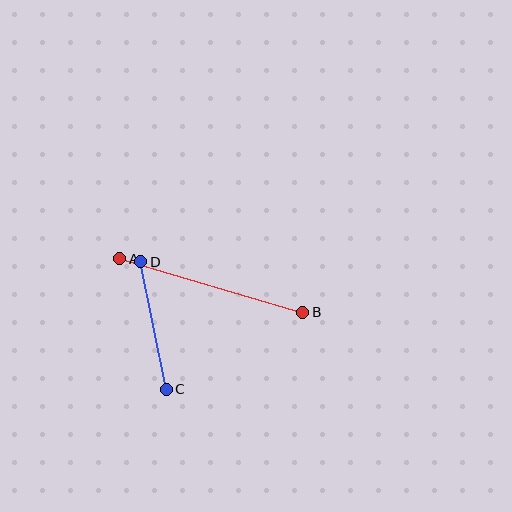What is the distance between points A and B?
The distance is approximately 190 pixels.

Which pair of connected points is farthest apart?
Points A and B are farthest apart.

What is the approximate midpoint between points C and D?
The midpoint is at approximately (154, 325) pixels.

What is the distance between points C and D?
The distance is approximately 130 pixels.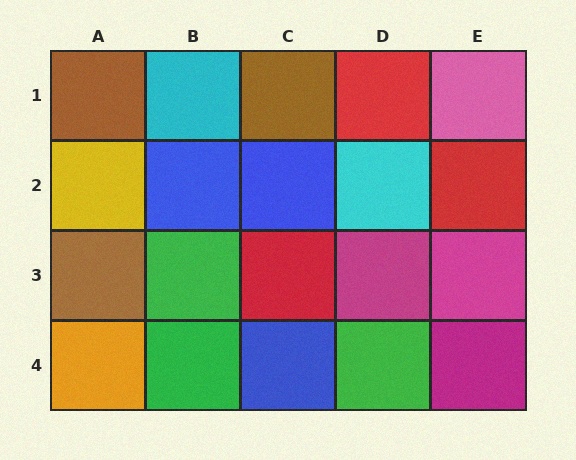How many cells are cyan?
2 cells are cyan.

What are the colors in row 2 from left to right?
Yellow, blue, blue, cyan, red.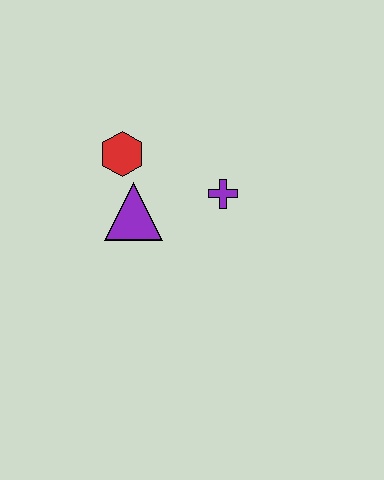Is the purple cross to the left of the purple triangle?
No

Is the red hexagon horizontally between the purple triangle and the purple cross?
No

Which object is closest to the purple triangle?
The red hexagon is closest to the purple triangle.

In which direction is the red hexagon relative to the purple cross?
The red hexagon is to the left of the purple cross.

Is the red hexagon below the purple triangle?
No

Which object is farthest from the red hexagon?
The purple cross is farthest from the red hexagon.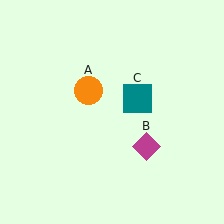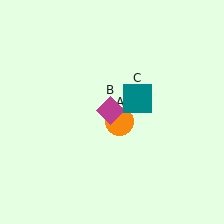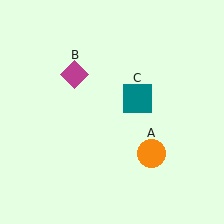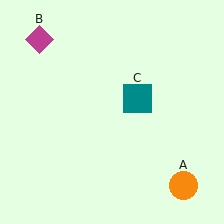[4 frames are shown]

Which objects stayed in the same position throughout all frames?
Teal square (object C) remained stationary.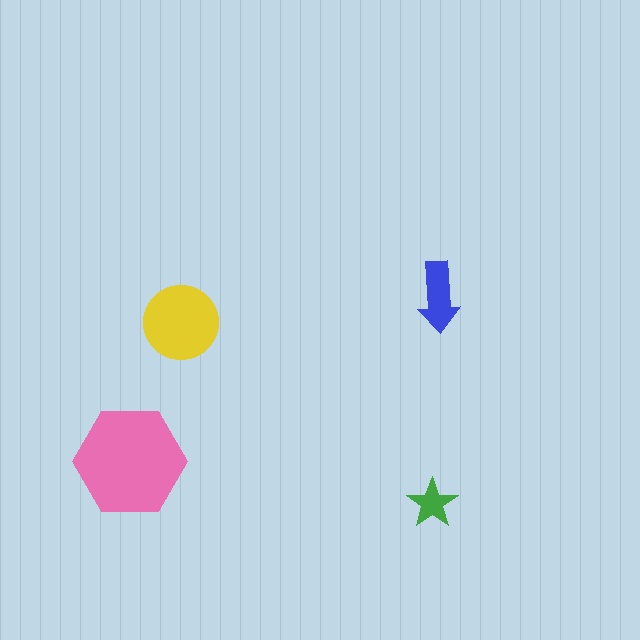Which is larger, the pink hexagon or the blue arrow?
The pink hexagon.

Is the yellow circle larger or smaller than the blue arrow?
Larger.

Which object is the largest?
The pink hexagon.